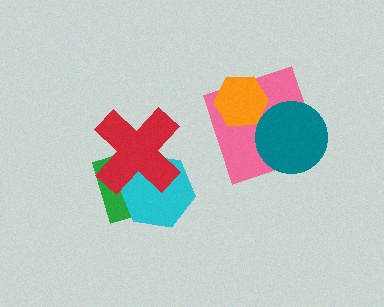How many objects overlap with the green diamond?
2 objects overlap with the green diamond.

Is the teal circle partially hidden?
No, no other shape covers it.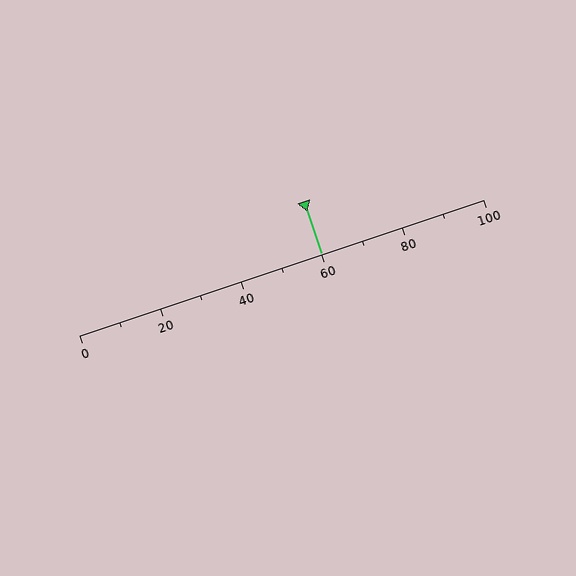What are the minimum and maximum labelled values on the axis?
The axis runs from 0 to 100.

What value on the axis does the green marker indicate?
The marker indicates approximately 60.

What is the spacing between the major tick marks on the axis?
The major ticks are spaced 20 apart.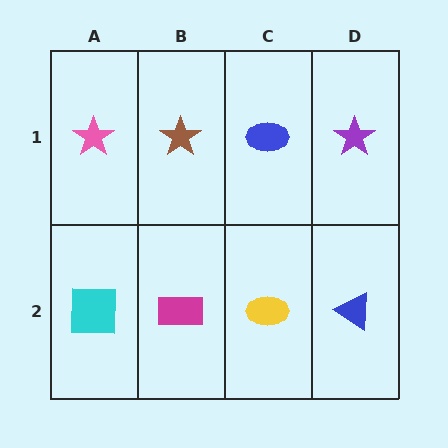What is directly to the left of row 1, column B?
A pink star.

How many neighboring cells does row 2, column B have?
3.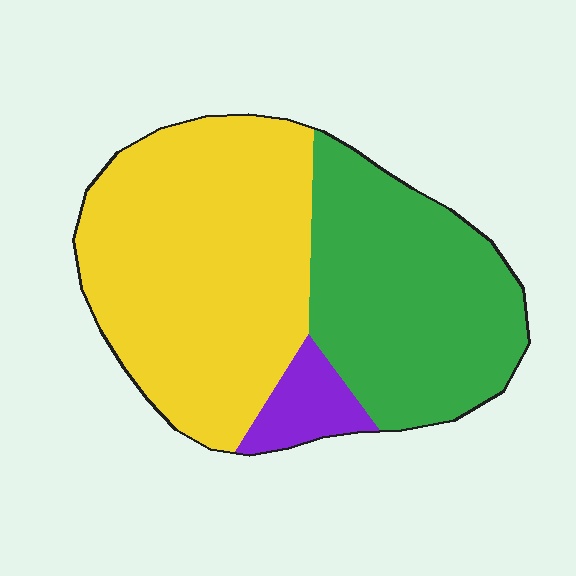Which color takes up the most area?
Yellow, at roughly 55%.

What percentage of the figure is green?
Green covers 39% of the figure.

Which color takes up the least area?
Purple, at roughly 5%.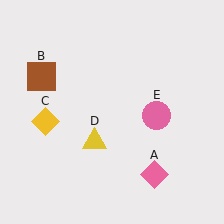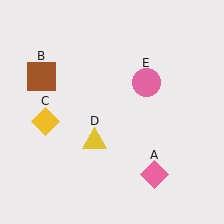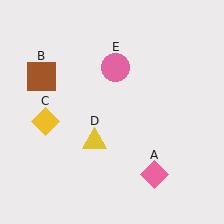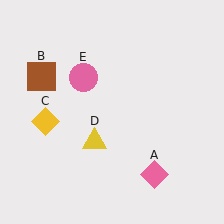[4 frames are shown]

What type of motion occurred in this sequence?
The pink circle (object E) rotated counterclockwise around the center of the scene.